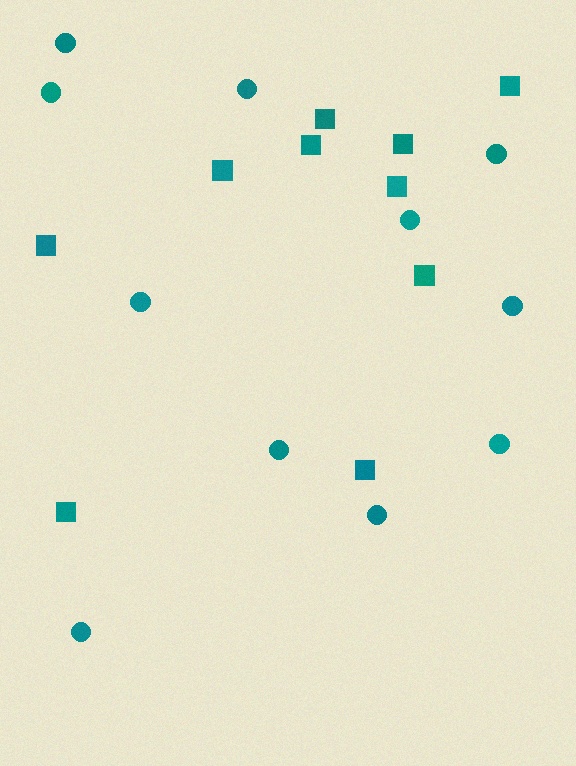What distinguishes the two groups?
There are 2 groups: one group of circles (11) and one group of squares (10).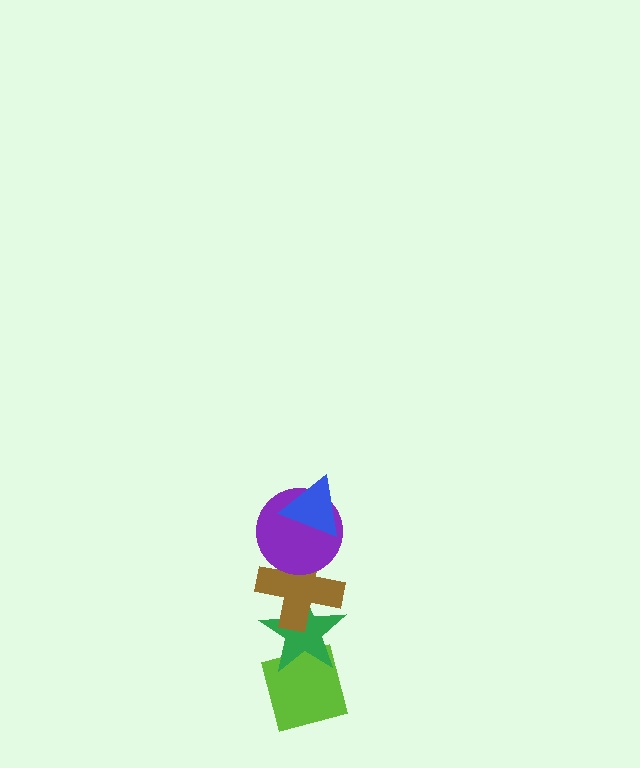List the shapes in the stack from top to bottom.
From top to bottom: the blue triangle, the purple circle, the brown cross, the green star, the lime square.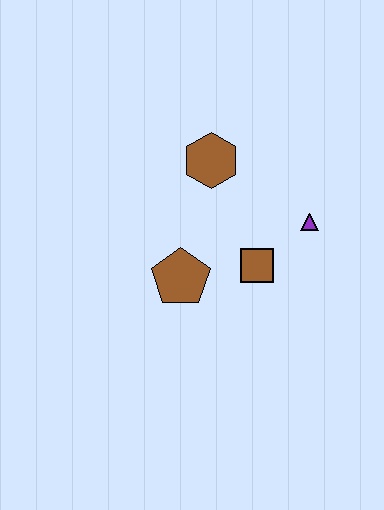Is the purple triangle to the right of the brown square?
Yes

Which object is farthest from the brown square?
The brown hexagon is farthest from the brown square.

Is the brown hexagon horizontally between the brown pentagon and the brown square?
Yes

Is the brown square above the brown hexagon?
No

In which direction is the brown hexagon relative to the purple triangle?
The brown hexagon is to the left of the purple triangle.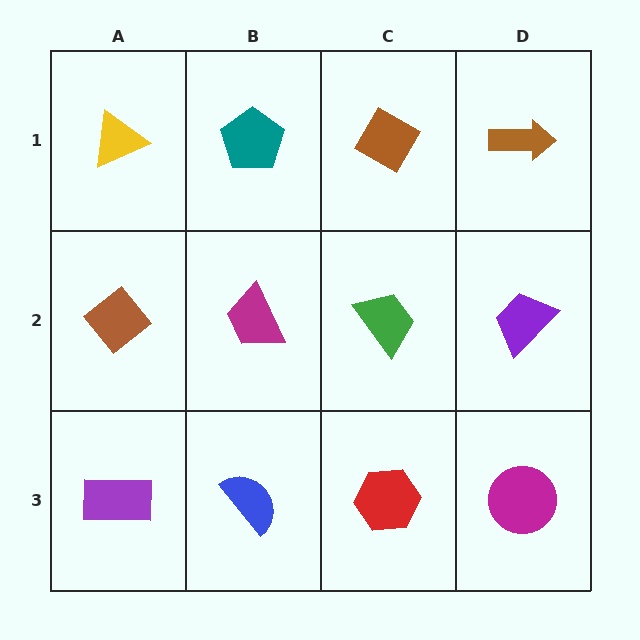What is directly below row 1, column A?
A brown diamond.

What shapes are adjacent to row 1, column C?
A green trapezoid (row 2, column C), a teal pentagon (row 1, column B), a brown arrow (row 1, column D).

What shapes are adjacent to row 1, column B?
A magenta trapezoid (row 2, column B), a yellow triangle (row 1, column A), a brown diamond (row 1, column C).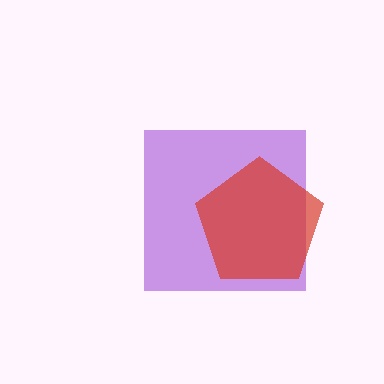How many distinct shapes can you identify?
There are 2 distinct shapes: a purple square, a red pentagon.